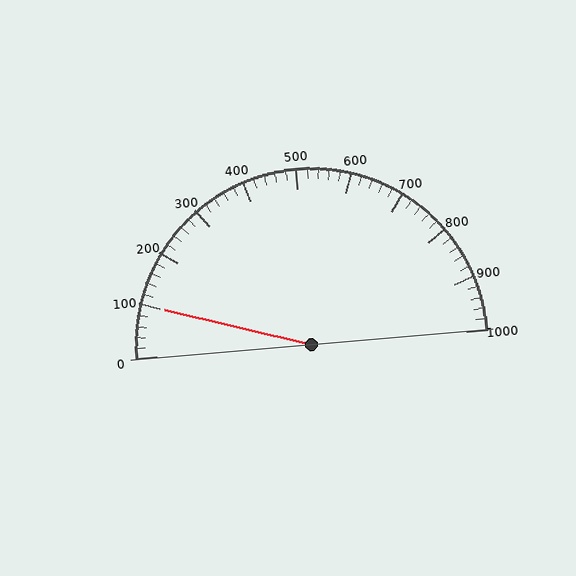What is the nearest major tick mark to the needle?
The nearest major tick mark is 100.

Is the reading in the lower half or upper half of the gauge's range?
The reading is in the lower half of the range (0 to 1000).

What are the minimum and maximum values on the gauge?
The gauge ranges from 0 to 1000.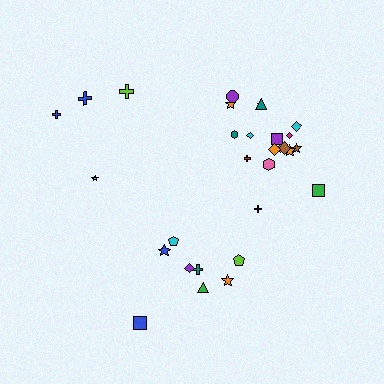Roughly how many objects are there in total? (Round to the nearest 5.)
Roughly 30 objects in total.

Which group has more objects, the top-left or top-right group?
The top-right group.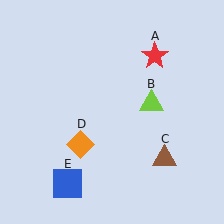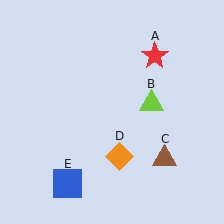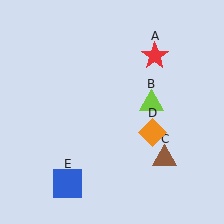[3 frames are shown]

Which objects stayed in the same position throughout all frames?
Red star (object A) and lime triangle (object B) and brown triangle (object C) and blue square (object E) remained stationary.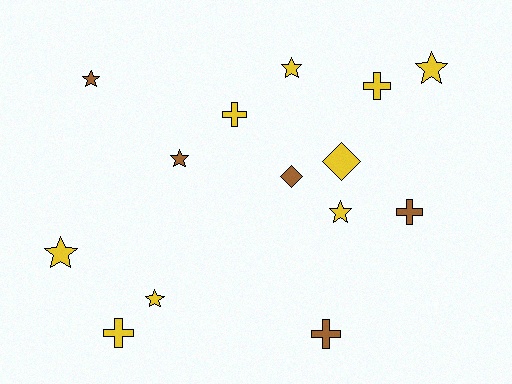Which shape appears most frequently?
Star, with 7 objects.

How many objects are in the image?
There are 14 objects.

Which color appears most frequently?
Yellow, with 9 objects.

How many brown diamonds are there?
There is 1 brown diamond.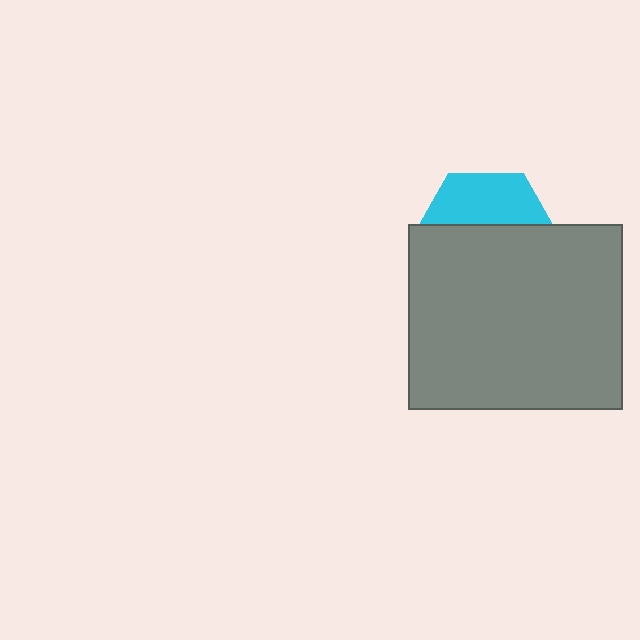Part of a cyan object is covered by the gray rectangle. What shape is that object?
It is a hexagon.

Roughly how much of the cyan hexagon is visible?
A small part of it is visible (roughly 36%).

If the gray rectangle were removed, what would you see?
You would see the complete cyan hexagon.